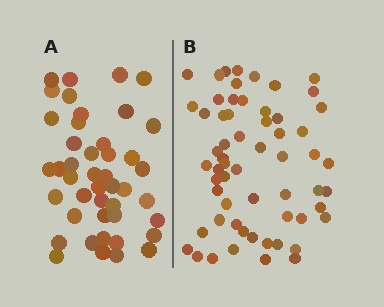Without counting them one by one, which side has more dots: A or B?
Region B (the right region) has more dots.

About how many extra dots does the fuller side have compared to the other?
Region B has approximately 15 more dots than region A.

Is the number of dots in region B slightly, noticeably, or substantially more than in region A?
Region B has noticeably more, but not dramatically so. The ratio is roughly 1.4 to 1.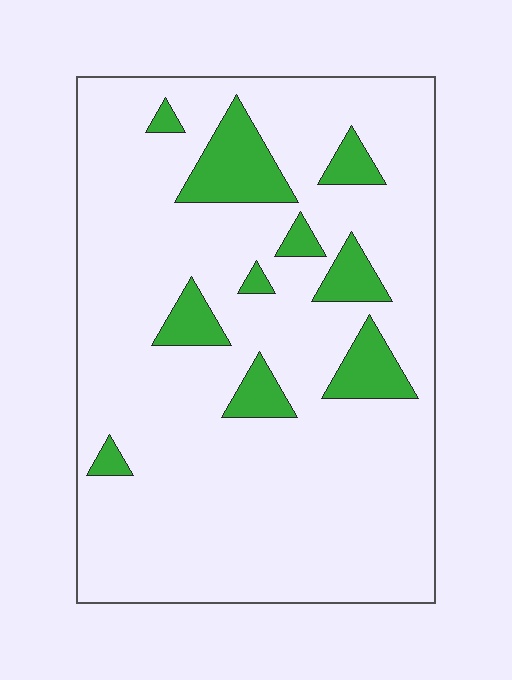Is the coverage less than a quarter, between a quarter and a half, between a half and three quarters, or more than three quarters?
Less than a quarter.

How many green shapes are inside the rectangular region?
10.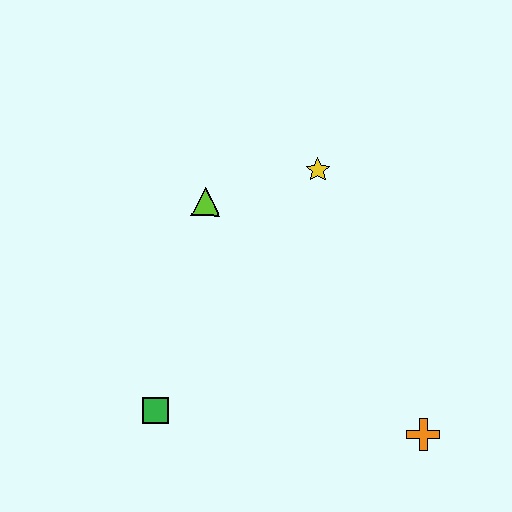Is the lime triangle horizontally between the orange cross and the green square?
Yes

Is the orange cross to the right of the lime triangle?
Yes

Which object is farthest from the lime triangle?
The orange cross is farthest from the lime triangle.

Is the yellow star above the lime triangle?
Yes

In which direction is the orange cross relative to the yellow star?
The orange cross is below the yellow star.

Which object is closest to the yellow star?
The lime triangle is closest to the yellow star.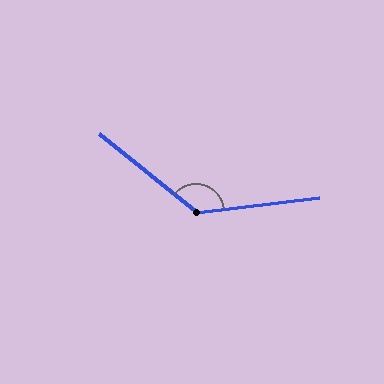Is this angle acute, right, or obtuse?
It is obtuse.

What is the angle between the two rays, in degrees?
Approximately 134 degrees.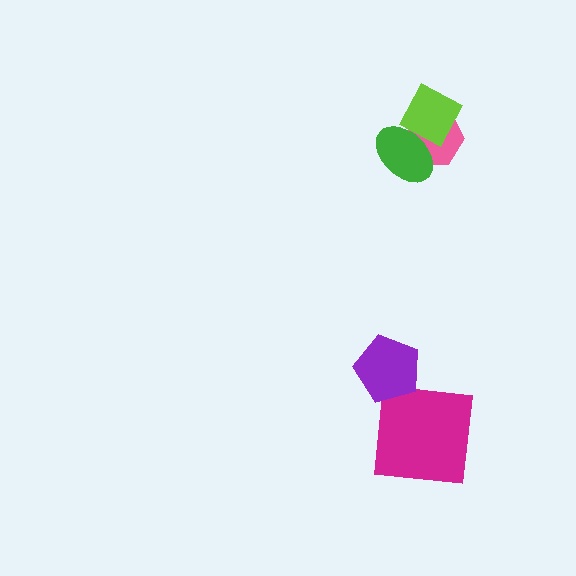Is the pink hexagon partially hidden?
Yes, it is partially covered by another shape.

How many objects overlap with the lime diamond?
2 objects overlap with the lime diamond.